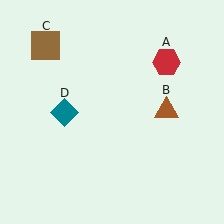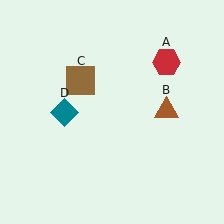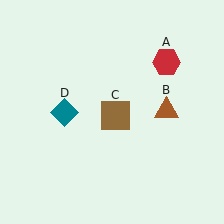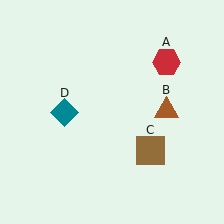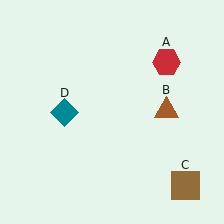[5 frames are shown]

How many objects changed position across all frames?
1 object changed position: brown square (object C).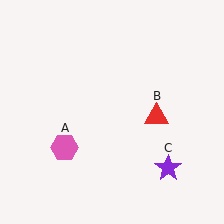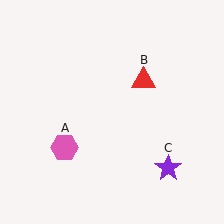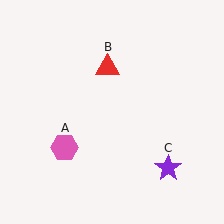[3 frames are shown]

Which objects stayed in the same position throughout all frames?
Pink hexagon (object A) and purple star (object C) remained stationary.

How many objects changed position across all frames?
1 object changed position: red triangle (object B).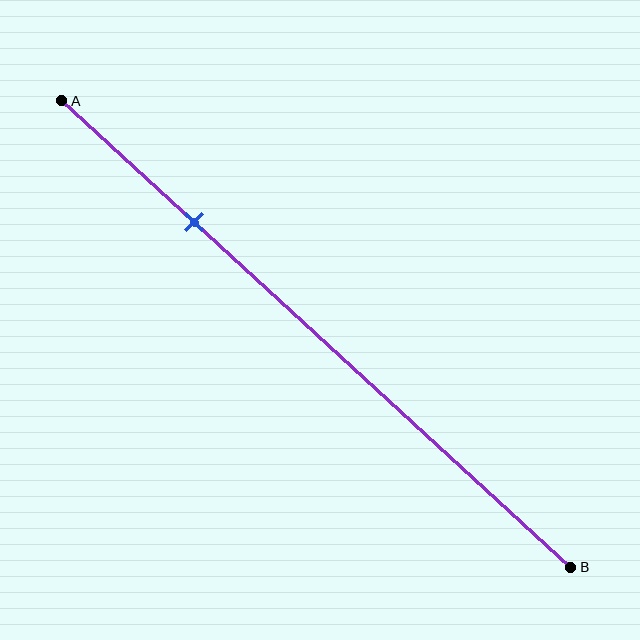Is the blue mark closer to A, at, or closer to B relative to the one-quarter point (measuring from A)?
The blue mark is approximately at the one-quarter point of segment AB.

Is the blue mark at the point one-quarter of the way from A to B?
Yes, the mark is approximately at the one-quarter point.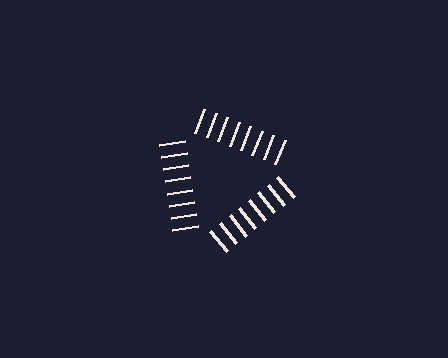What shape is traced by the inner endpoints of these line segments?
An illusory triangle — the line segments terminate on its edges but no continuous stroke is drawn.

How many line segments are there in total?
24 — 8 along each of the 3 edges.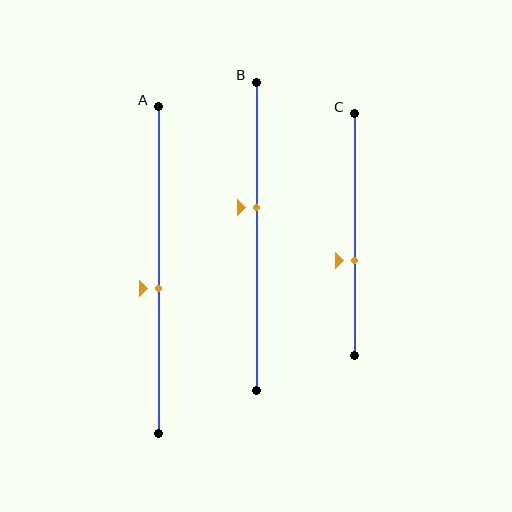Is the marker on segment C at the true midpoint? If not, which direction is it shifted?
No, the marker on segment C is shifted downward by about 11% of the segment length.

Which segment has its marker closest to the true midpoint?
Segment A has its marker closest to the true midpoint.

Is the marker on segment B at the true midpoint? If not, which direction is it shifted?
No, the marker on segment B is shifted upward by about 9% of the segment length.